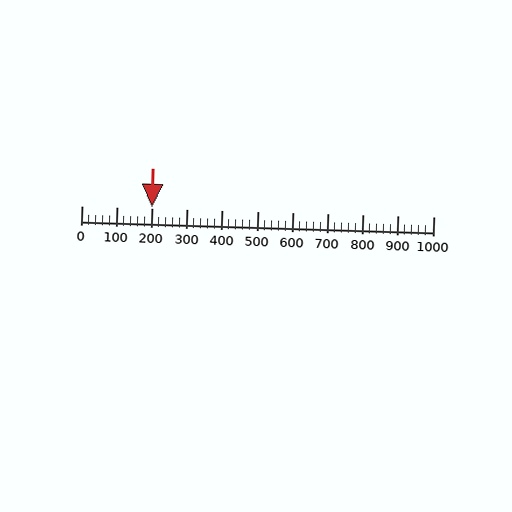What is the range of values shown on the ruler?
The ruler shows values from 0 to 1000.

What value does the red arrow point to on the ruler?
The red arrow points to approximately 200.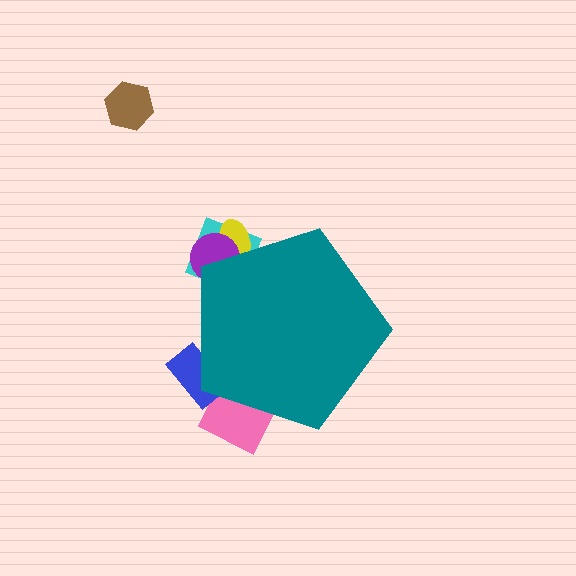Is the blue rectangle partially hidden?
Yes, the blue rectangle is partially hidden behind the teal pentagon.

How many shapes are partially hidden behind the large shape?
5 shapes are partially hidden.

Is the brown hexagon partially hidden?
No, the brown hexagon is fully visible.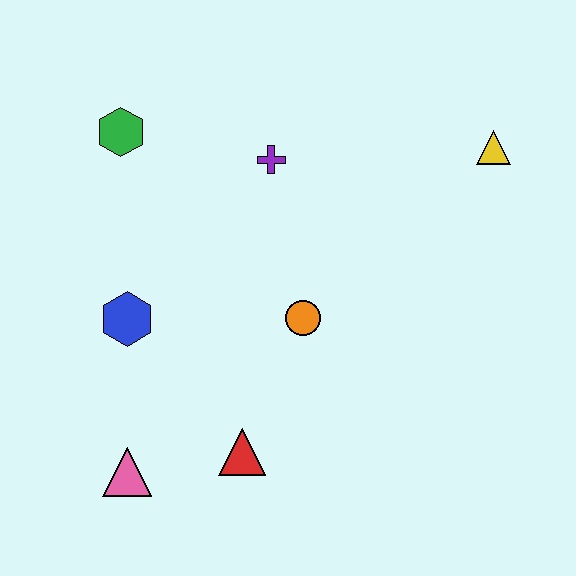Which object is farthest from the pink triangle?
The yellow triangle is farthest from the pink triangle.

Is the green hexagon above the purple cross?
Yes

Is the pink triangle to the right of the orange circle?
No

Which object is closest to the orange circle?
The red triangle is closest to the orange circle.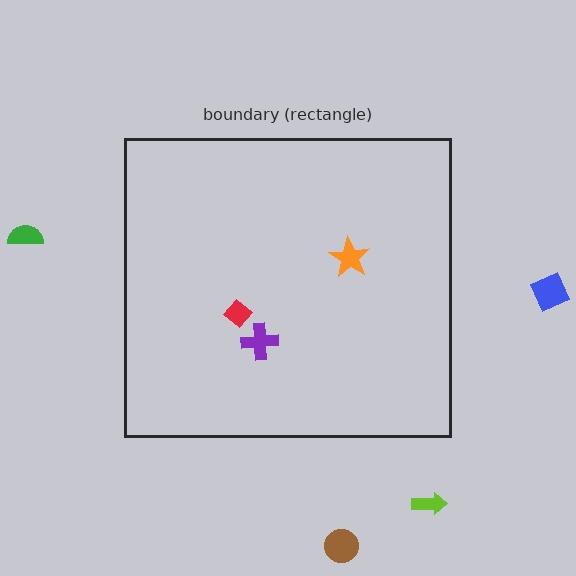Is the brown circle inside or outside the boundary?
Outside.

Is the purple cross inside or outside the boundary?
Inside.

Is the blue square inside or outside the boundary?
Outside.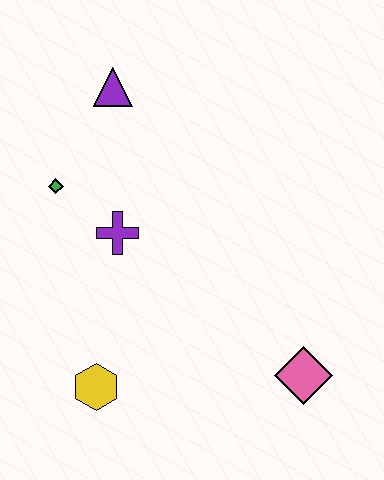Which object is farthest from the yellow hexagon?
The purple triangle is farthest from the yellow hexagon.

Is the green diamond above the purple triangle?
No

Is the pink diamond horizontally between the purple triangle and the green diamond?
No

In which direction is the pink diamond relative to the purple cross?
The pink diamond is to the right of the purple cross.